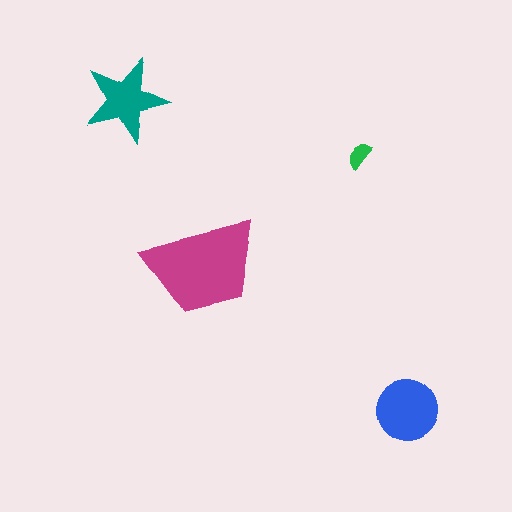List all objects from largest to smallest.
The magenta trapezoid, the blue circle, the teal star, the green semicircle.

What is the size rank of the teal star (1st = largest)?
3rd.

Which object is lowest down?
The blue circle is bottommost.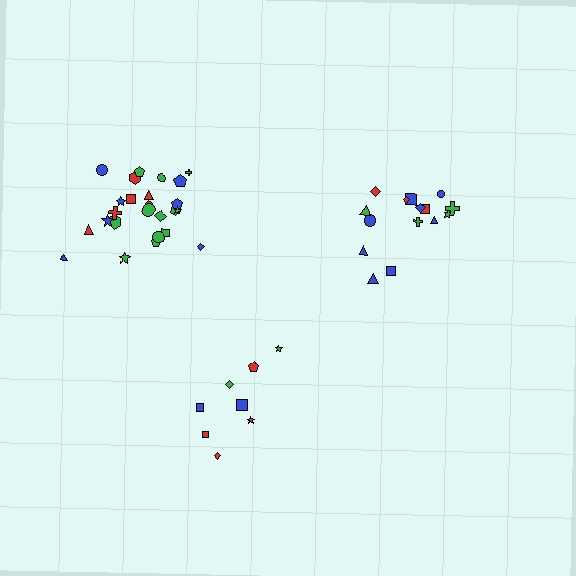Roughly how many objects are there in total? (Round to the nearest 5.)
Roughly 50 objects in total.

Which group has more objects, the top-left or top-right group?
The top-left group.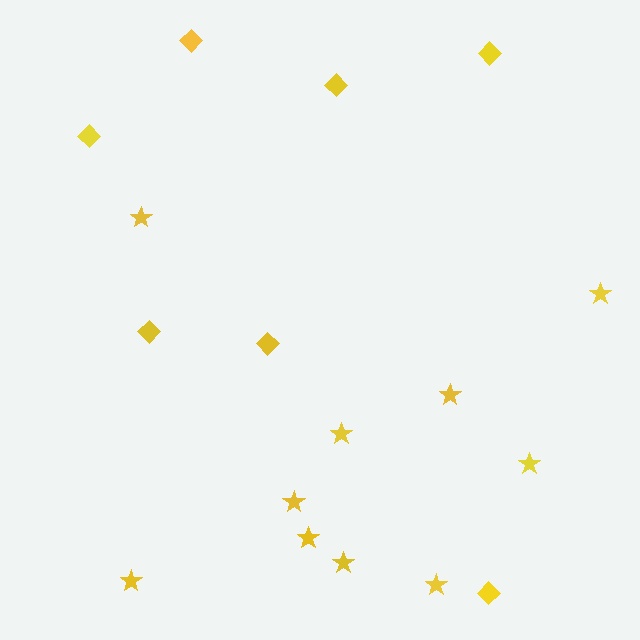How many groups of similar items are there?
There are 2 groups: one group of stars (10) and one group of diamonds (7).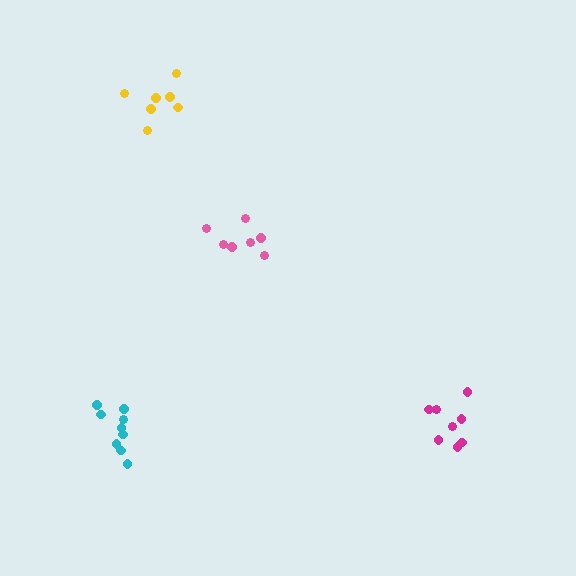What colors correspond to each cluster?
The clusters are colored: magenta, cyan, yellow, pink.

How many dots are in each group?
Group 1: 8 dots, Group 2: 9 dots, Group 3: 7 dots, Group 4: 7 dots (31 total).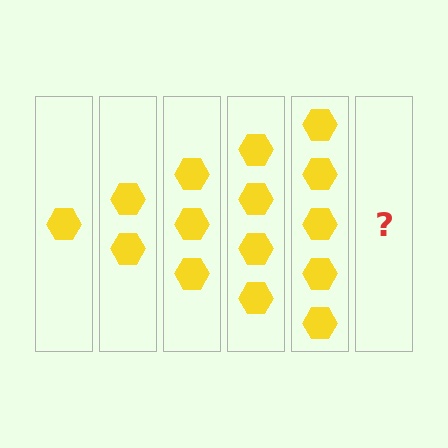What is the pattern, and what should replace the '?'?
The pattern is that each step adds one more hexagon. The '?' should be 6 hexagons.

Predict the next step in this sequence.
The next step is 6 hexagons.